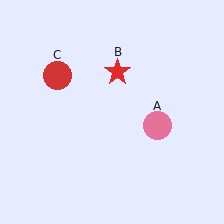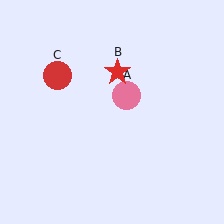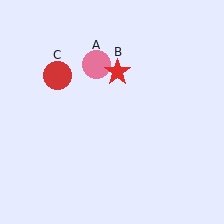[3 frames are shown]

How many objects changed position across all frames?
1 object changed position: pink circle (object A).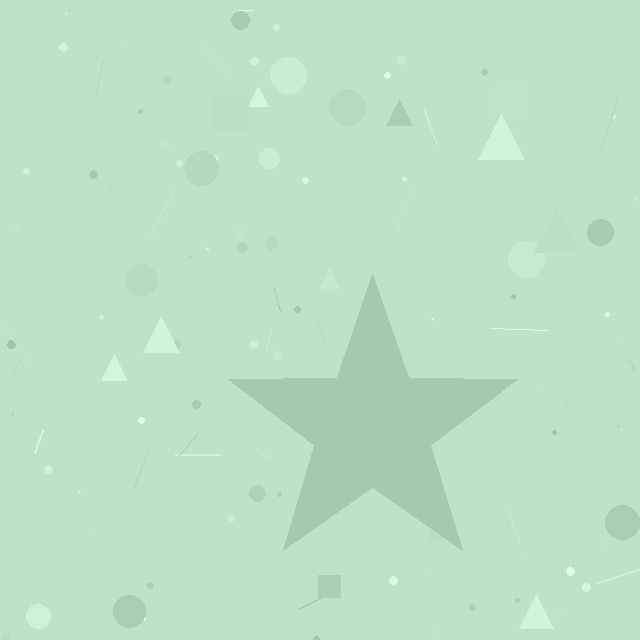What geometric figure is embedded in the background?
A star is embedded in the background.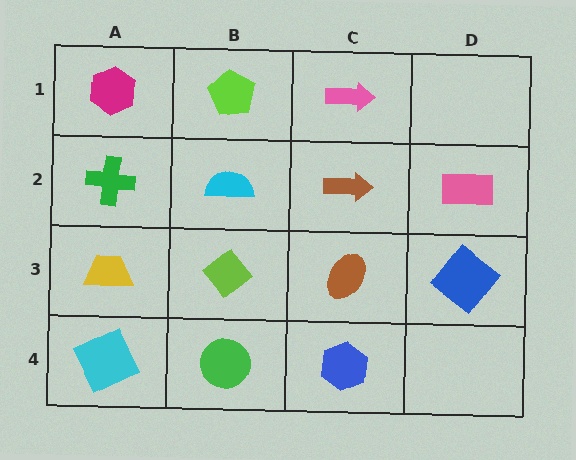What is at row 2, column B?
A cyan semicircle.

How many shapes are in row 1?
3 shapes.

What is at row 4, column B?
A green circle.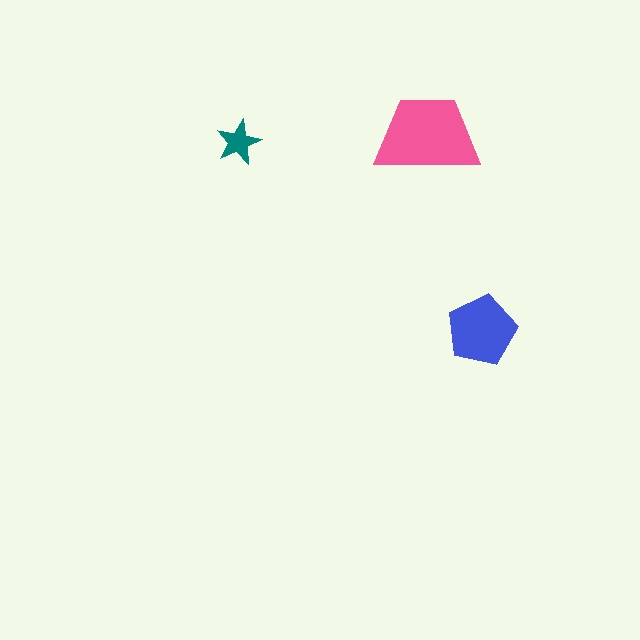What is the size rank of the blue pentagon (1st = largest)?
2nd.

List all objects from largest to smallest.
The pink trapezoid, the blue pentagon, the teal star.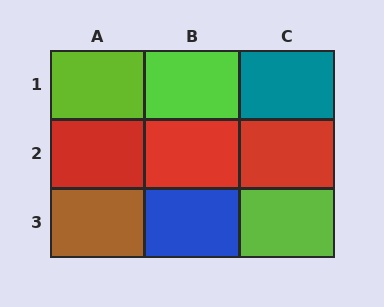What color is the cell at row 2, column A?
Red.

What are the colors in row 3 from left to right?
Brown, blue, lime.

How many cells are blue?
1 cell is blue.